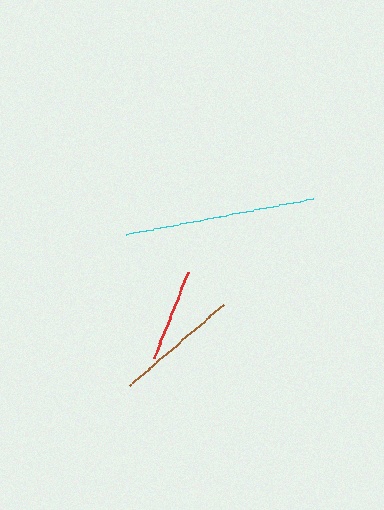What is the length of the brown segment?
The brown segment is approximately 124 pixels long.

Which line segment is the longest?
The cyan line is the longest at approximately 190 pixels.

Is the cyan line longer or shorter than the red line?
The cyan line is longer than the red line.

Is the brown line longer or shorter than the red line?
The brown line is longer than the red line.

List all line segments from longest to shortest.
From longest to shortest: cyan, brown, red.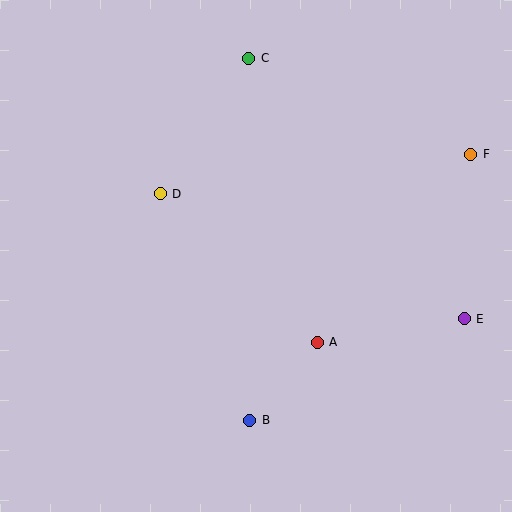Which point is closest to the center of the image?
Point A at (317, 342) is closest to the center.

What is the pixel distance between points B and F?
The distance between B and F is 346 pixels.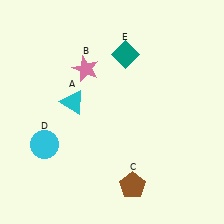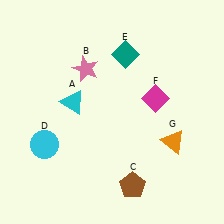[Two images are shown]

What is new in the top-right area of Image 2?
A magenta diamond (F) was added in the top-right area of Image 2.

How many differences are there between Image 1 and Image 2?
There are 2 differences between the two images.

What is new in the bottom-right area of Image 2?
An orange triangle (G) was added in the bottom-right area of Image 2.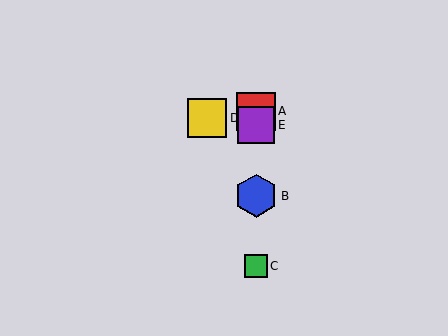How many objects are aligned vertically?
4 objects (A, B, C, E) are aligned vertically.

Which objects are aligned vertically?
Objects A, B, C, E are aligned vertically.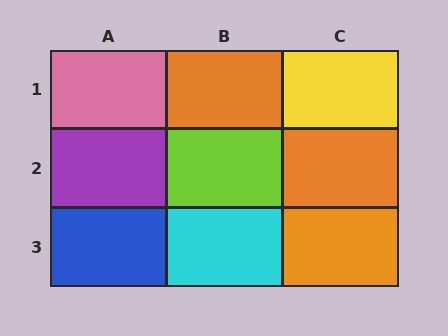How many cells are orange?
3 cells are orange.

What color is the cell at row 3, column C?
Orange.